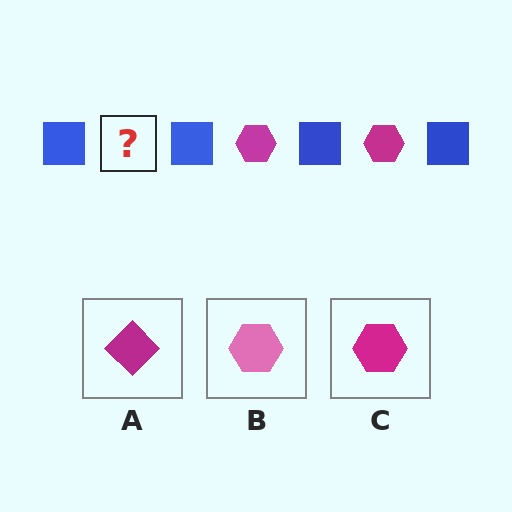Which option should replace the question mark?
Option C.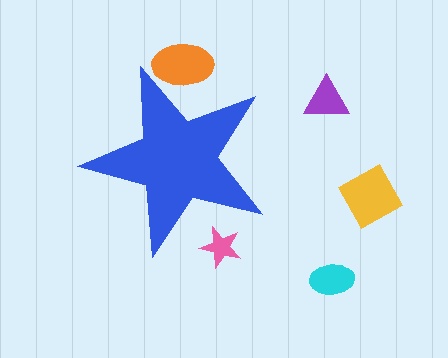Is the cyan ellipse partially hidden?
No, the cyan ellipse is fully visible.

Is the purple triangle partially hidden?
No, the purple triangle is fully visible.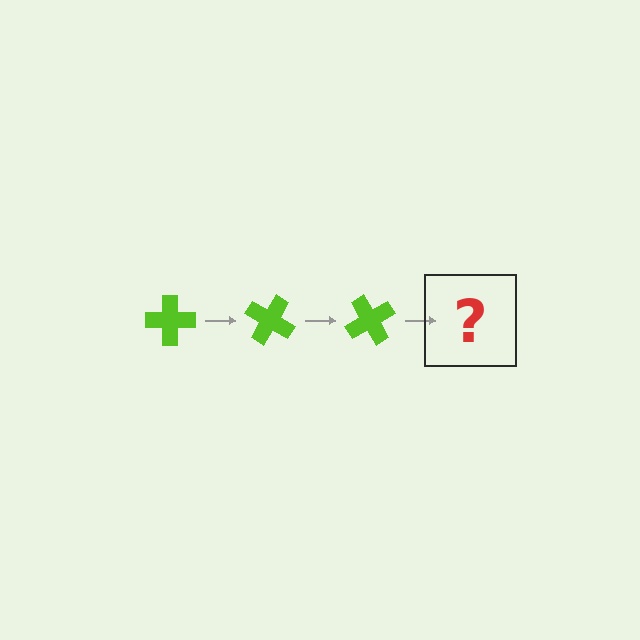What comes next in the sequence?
The next element should be a lime cross rotated 90 degrees.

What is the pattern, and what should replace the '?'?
The pattern is that the cross rotates 30 degrees each step. The '?' should be a lime cross rotated 90 degrees.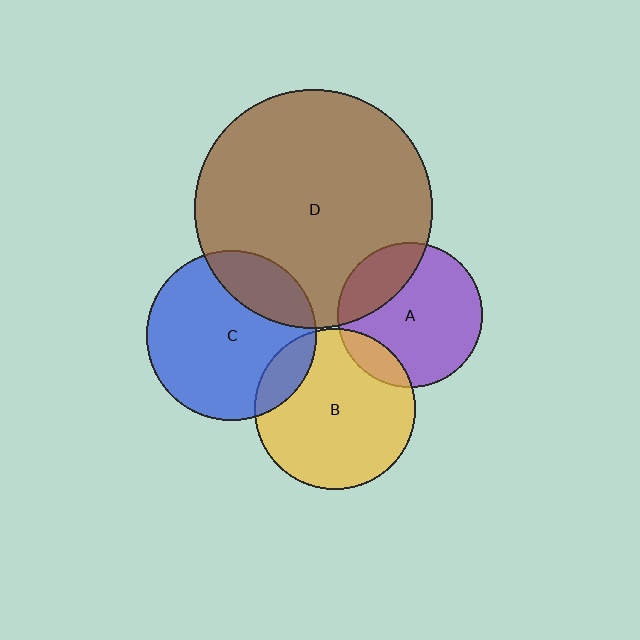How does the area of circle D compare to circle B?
Approximately 2.2 times.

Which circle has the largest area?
Circle D (brown).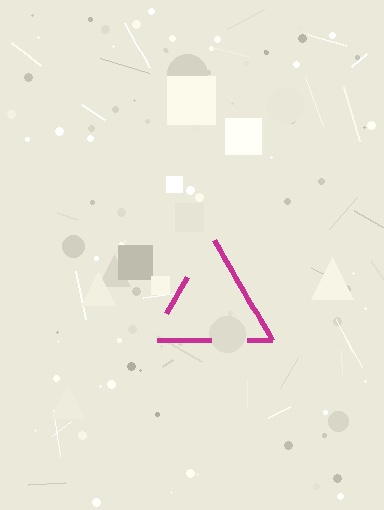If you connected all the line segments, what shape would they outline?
They would outline a triangle.